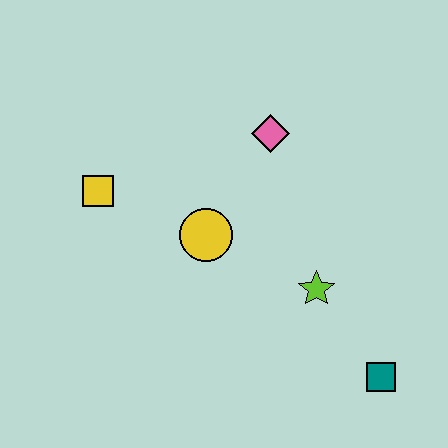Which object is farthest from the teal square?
The yellow square is farthest from the teal square.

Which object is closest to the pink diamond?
The yellow circle is closest to the pink diamond.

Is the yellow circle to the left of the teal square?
Yes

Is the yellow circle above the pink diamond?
No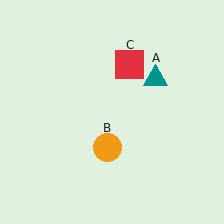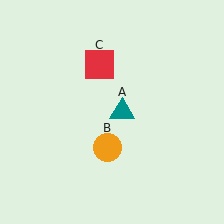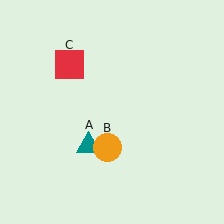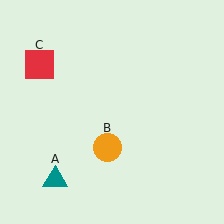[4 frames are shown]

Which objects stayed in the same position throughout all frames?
Orange circle (object B) remained stationary.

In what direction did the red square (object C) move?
The red square (object C) moved left.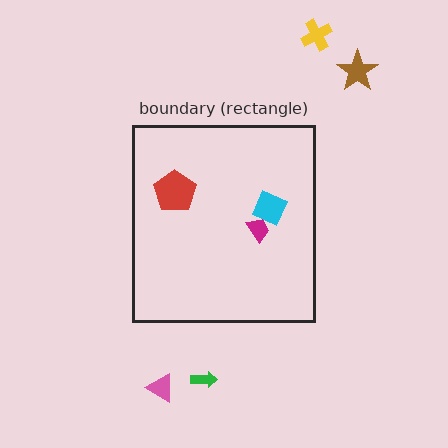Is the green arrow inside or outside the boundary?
Outside.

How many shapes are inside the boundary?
3 inside, 4 outside.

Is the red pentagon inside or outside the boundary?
Inside.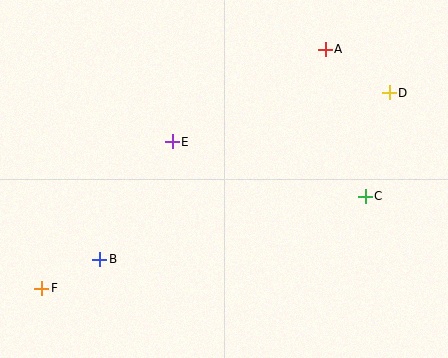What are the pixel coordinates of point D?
Point D is at (389, 93).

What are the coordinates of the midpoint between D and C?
The midpoint between D and C is at (377, 144).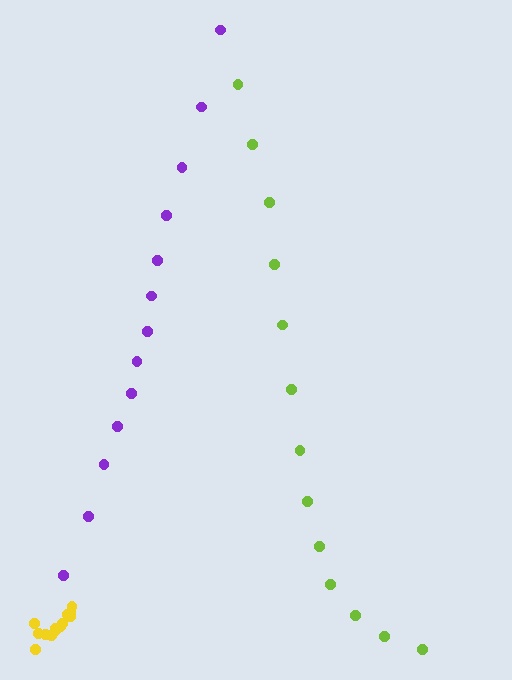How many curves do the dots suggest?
There are 3 distinct paths.